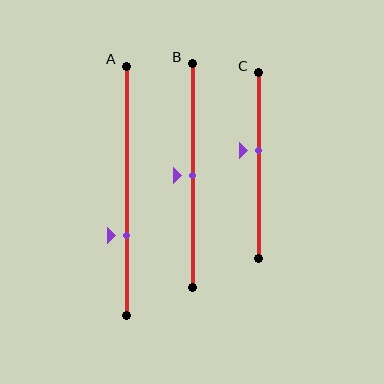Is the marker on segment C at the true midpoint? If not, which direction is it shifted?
No, the marker on segment C is shifted upward by about 8% of the segment length.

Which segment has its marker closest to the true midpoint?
Segment B has its marker closest to the true midpoint.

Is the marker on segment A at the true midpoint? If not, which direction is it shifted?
No, the marker on segment A is shifted downward by about 18% of the segment length.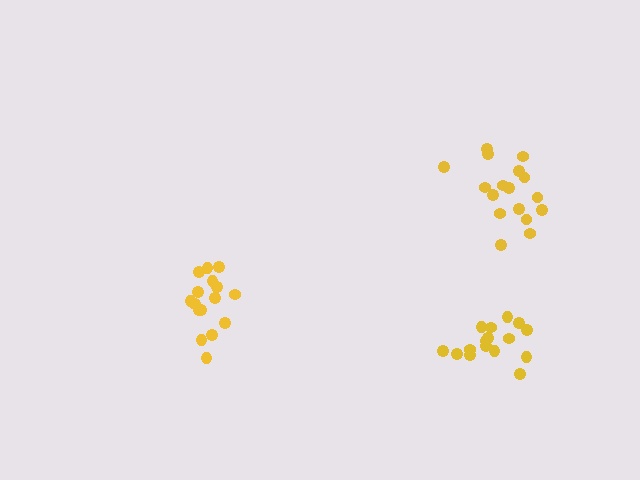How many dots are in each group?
Group 1: 16 dots, Group 2: 16 dots, Group 3: 17 dots (49 total).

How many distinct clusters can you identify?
There are 3 distinct clusters.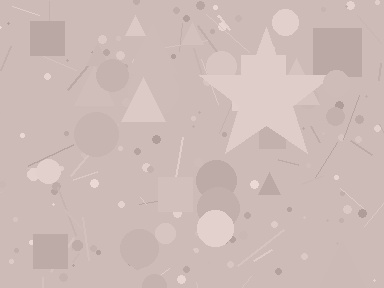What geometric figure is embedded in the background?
A star is embedded in the background.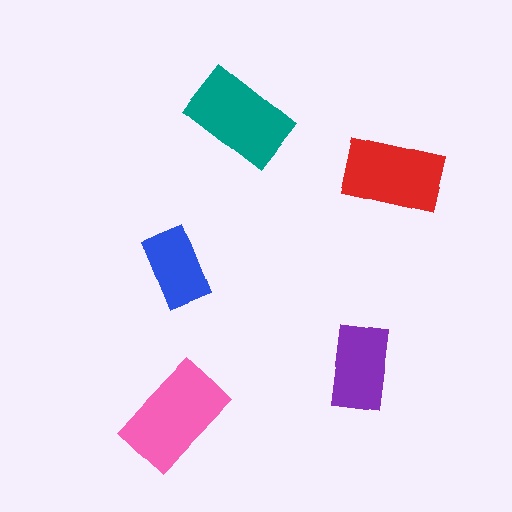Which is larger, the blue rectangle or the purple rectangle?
The purple one.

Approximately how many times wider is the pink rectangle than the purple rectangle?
About 1.5 times wider.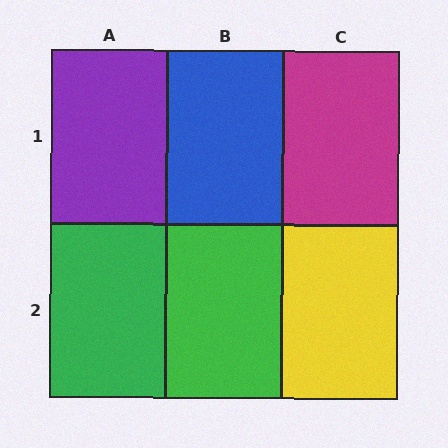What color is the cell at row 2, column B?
Green.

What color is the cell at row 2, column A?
Green.